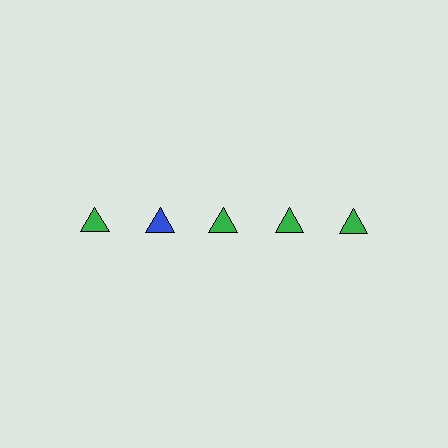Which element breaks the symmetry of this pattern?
The blue triangle in the top row, second from left column breaks the symmetry. All other shapes are green triangles.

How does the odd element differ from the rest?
It has a different color: blue instead of green.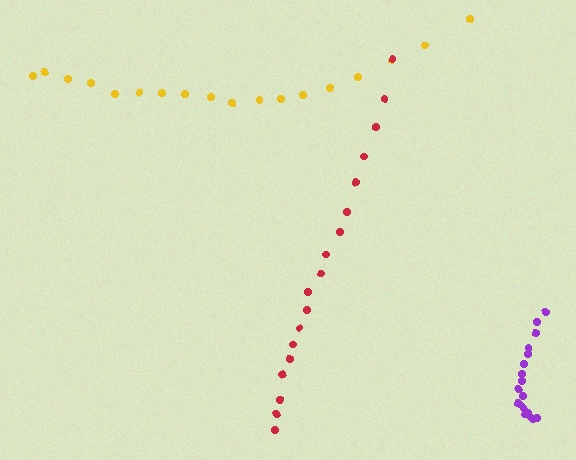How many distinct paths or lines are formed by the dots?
There are 3 distinct paths.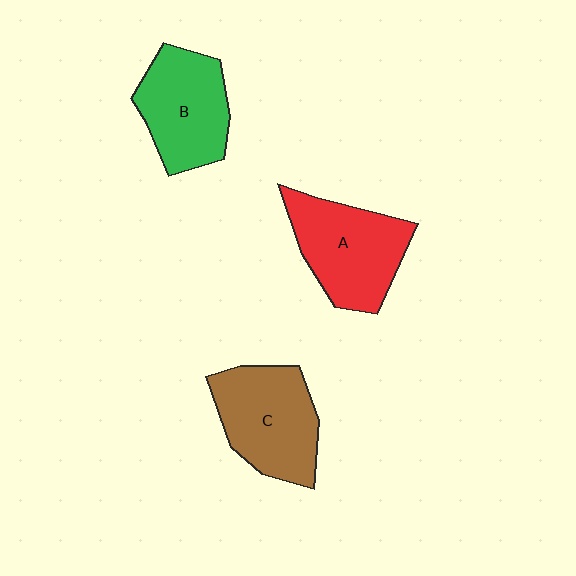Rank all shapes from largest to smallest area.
From largest to smallest: A (red), C (brown), B (green).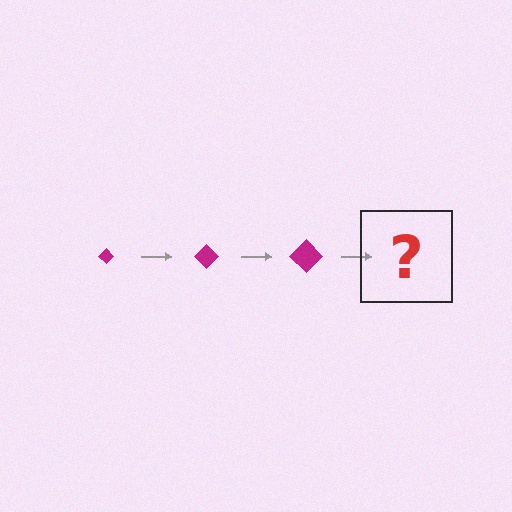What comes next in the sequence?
The next element should be a magenta diamond, larger than the previous one.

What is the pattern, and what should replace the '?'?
The pattern is that the diamond gets progressively larger each step. The '?' should be a magenta diamond, larger than the previous one.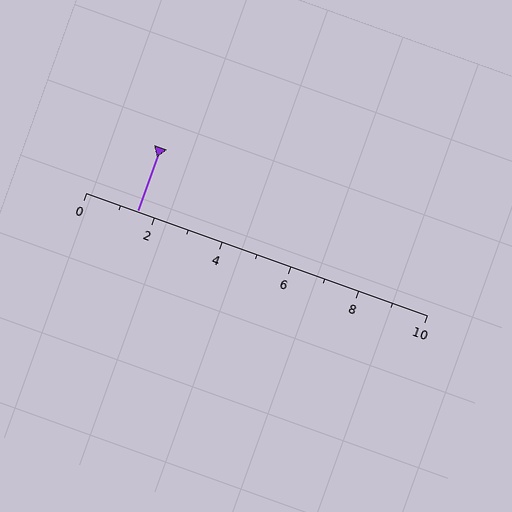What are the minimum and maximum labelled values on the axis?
The axis runs from 0 to 10.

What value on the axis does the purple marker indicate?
The marker indicates approximately 1.5.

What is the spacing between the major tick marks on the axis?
The major ticks are spaced 2 apart.